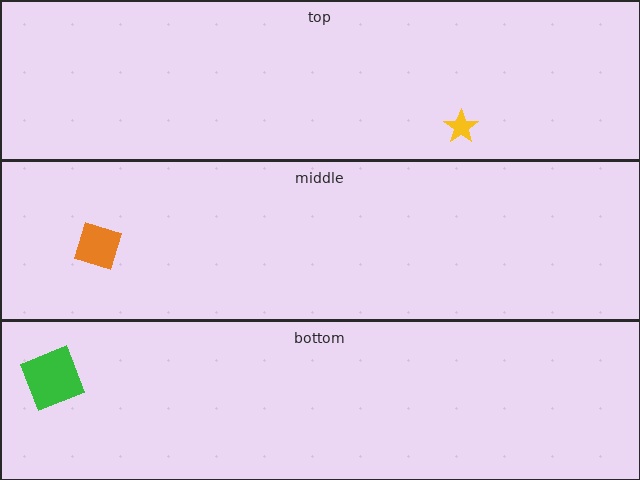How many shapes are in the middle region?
1.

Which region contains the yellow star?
The top region.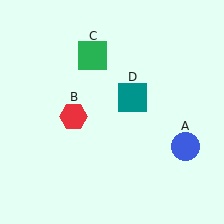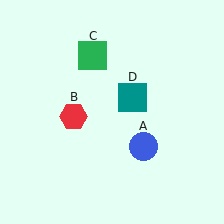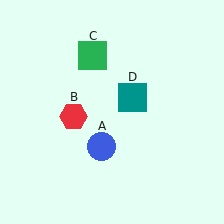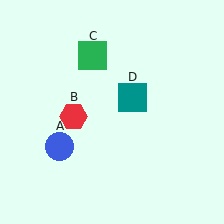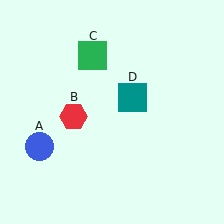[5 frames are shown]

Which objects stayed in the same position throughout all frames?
Red hexagon (object B) and green square (object C) and teal square (object D) remained stationary.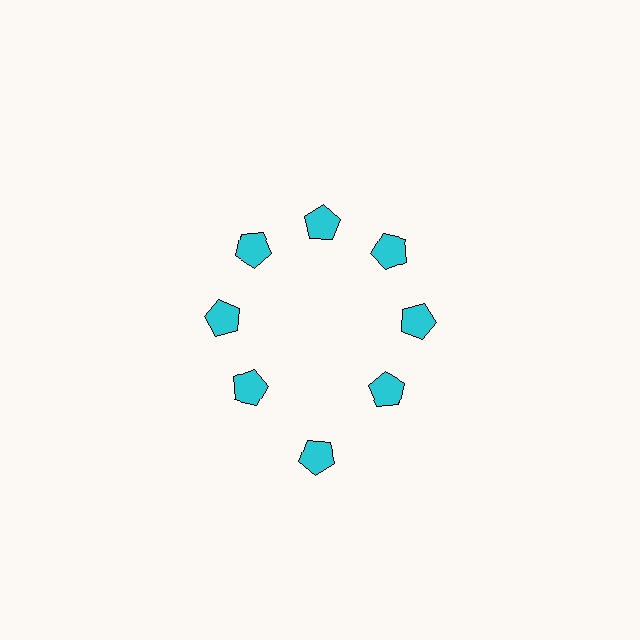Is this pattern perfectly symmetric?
No. The 8 cyan pentagons are arranged in a ring, but one element near the 6 o'clock position is pushed outward from the center, breaking the 8-fold rotational symmetry.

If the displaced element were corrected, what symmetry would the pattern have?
It would have 8-fold rotational symmetry — the pattern would map onto itself every 45 degrees.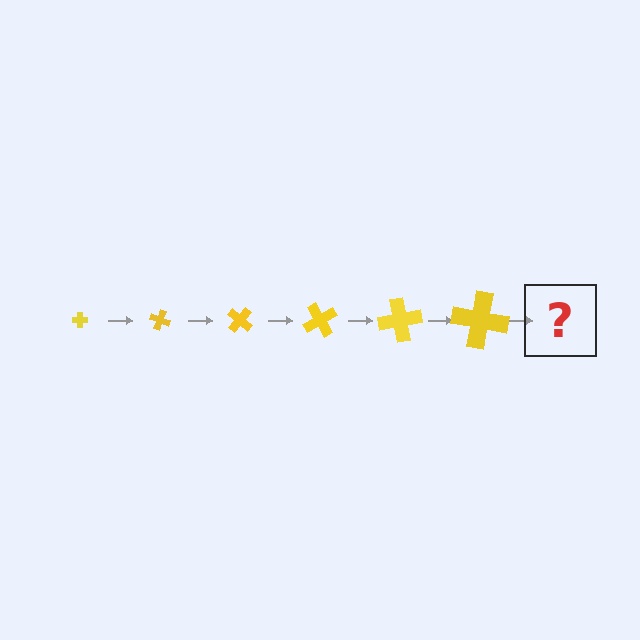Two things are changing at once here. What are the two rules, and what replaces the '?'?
The two rules are that the cross grows larger each step and it rotates 20 degrees each step. The '?' should be a cross, larger than the previous one and rotated 120 degrees from the start.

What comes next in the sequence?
The next element should be a cross, larger than the previous one and rotated 120 degrees from the start.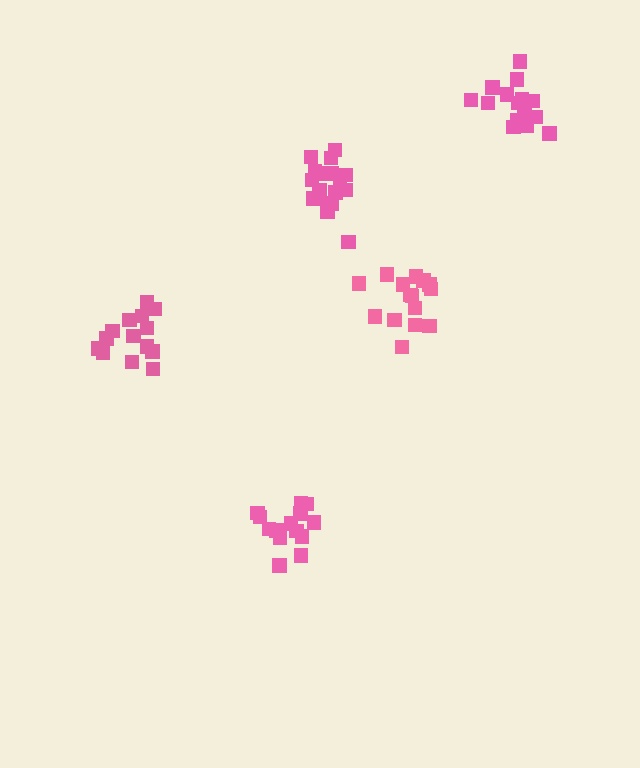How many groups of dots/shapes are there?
There are 5 groups.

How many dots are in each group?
Group 1: 15 dots, Group 2: 14 dots, Group 3: 14 dots, Group 4: 17 dots, Group 5: 15 dots (75 total).